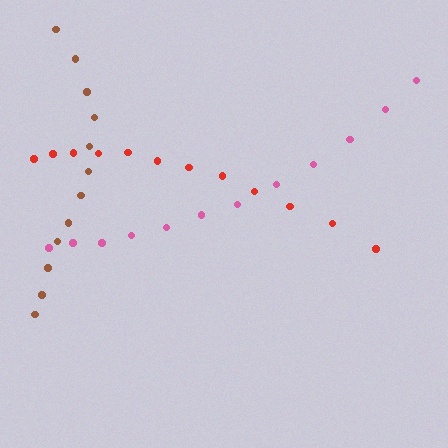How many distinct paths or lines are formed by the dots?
There are 3 distinct paths.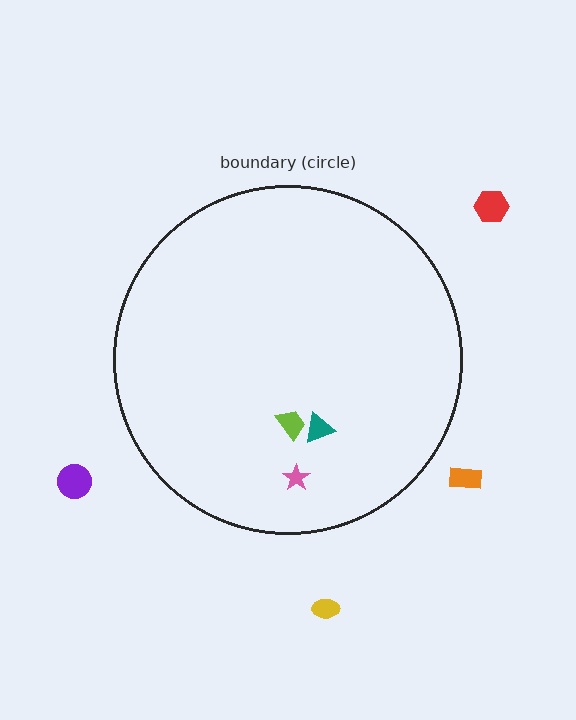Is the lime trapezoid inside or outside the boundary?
Inside.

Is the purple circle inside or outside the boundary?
Outside.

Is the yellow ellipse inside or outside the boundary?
Outside.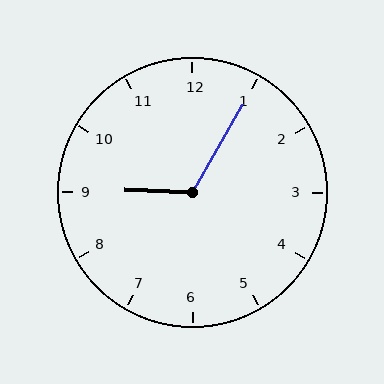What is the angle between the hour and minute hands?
Approximately 118 degrees.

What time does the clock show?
9:05.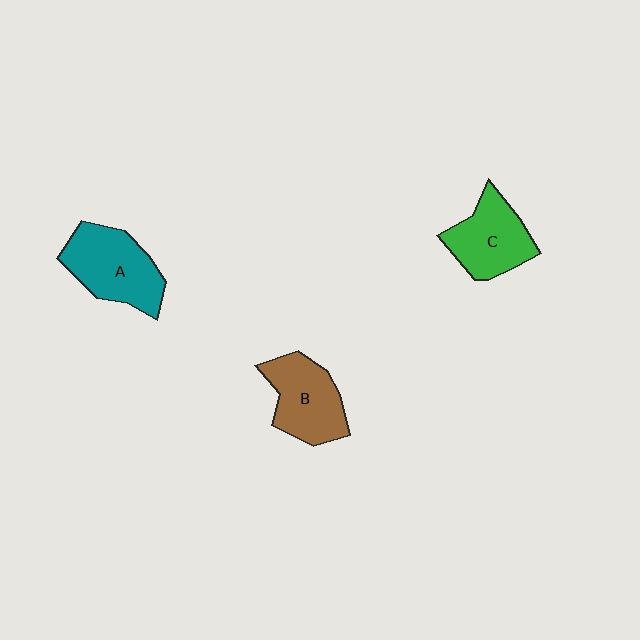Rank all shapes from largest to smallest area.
From largest to smallest: A (teal), B (brown), C (green).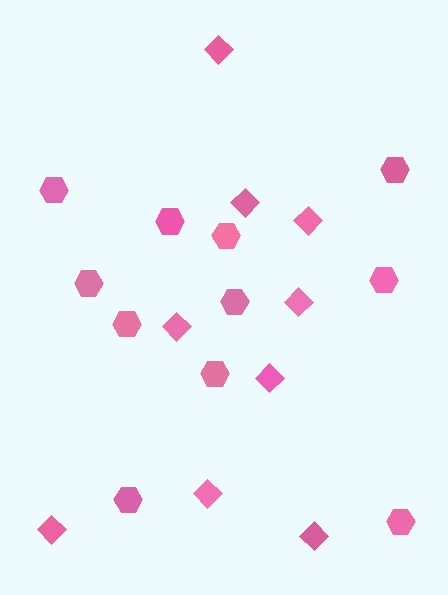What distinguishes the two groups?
There are 2 groups: one group of diamonds (9) and one group of hexagons (11).